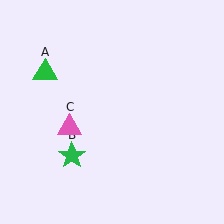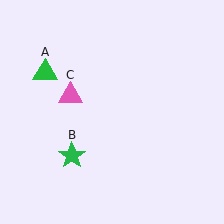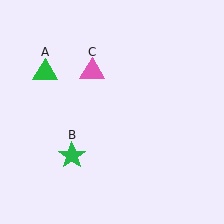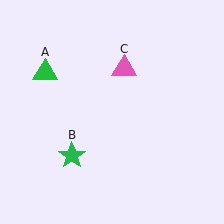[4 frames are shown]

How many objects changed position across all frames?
1 object changed position: pink triangle (object C).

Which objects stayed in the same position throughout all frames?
Green triangle (object A) and green star (object B) remained stationary.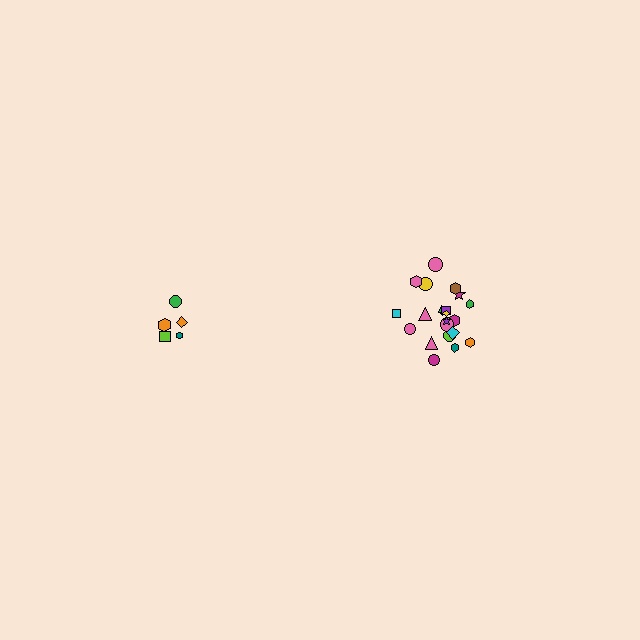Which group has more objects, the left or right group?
The right group.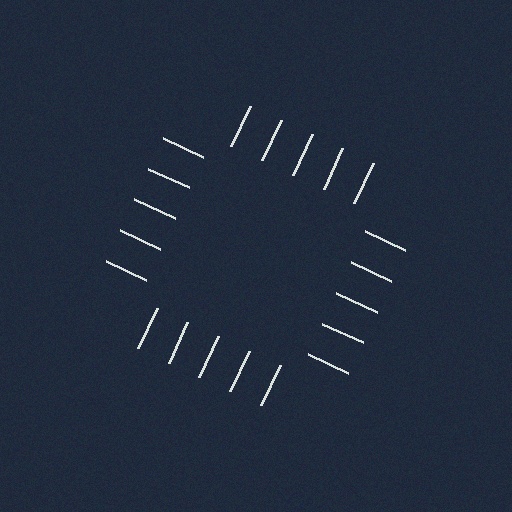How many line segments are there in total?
20 — 5 along each of the 4 edges.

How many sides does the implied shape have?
4 sides — the line-ends trace a square.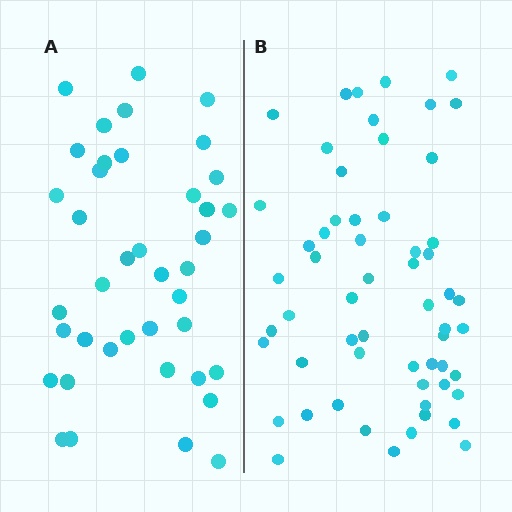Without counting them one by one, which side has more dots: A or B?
Region B (the right region) has more dots.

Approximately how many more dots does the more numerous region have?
Region B has approximately 20 more dots than region A.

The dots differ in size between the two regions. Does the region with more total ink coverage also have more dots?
No. Region A has more total ink coverage because its dots are larger, but region B actually contains more individual dots. Total area can be misleading — the number of items is what matters here.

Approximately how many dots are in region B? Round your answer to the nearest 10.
About 60 dots. (The exact count is 58, which rounds to 60.)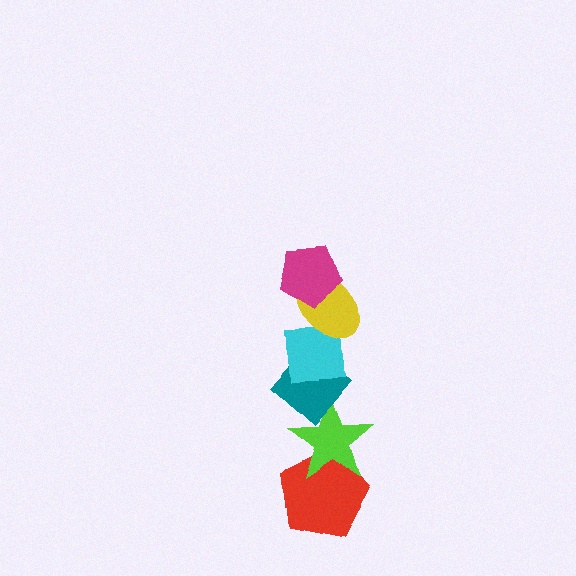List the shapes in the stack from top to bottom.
From top to bottom: the magenta pentagon, the yellow ellipse, the cyan square, the teal diamond, the lime star, the red pentagon.